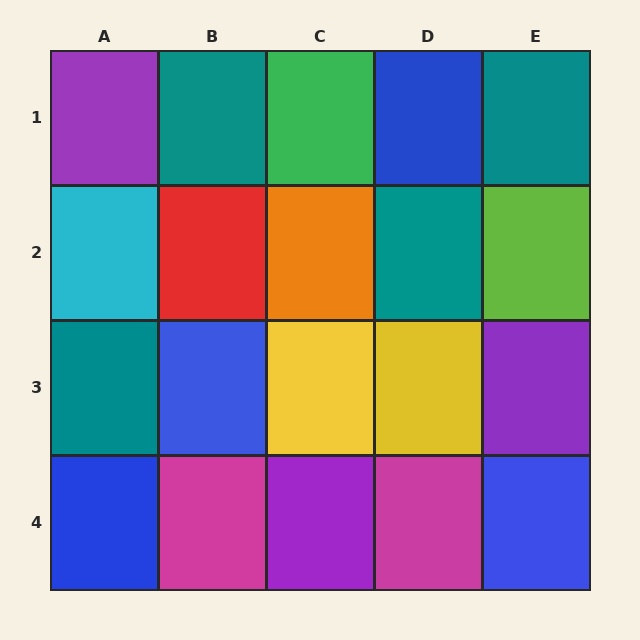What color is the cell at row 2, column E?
Lime.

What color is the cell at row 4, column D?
Magenta.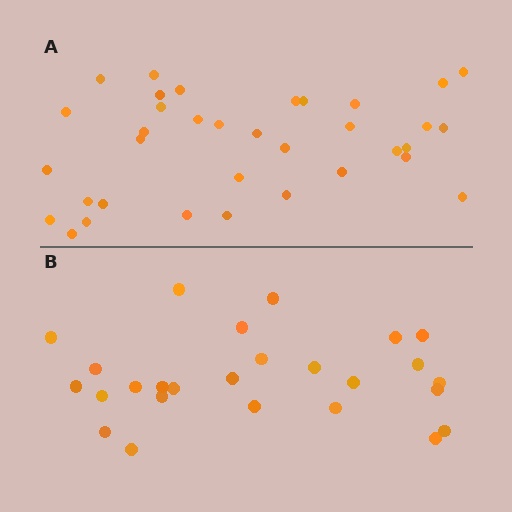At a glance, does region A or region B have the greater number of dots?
Region A (the top region) has more dots.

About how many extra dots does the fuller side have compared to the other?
Region A has roughly 8 or so more dots than region B.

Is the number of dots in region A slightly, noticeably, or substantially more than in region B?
Region A has noticeably more, but not dramatically so. The ratio is roughly 1.3 to 1.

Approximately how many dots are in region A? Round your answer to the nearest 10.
About 40 dots. (The exact count is 35, which rounds to 40.)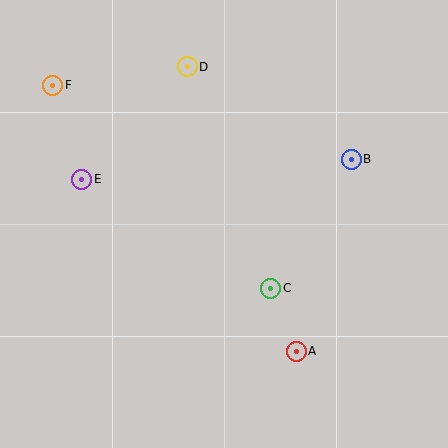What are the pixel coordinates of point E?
Point E is at (82, 179).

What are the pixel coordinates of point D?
Point D is at (187, 67).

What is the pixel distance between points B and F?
The distance between B and F is 308 pixels.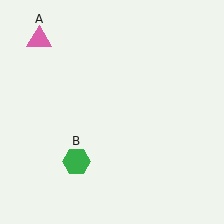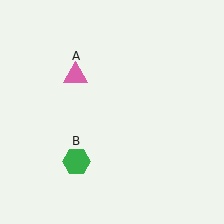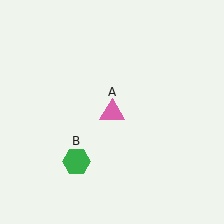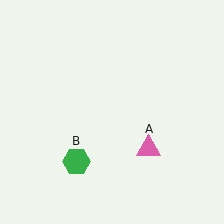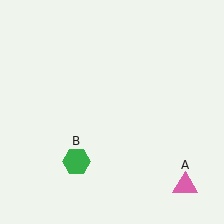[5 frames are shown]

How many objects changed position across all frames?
1 object changed position: pink triangle (object A).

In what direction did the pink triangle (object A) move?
The pink triangle (object A) moved down and to the right.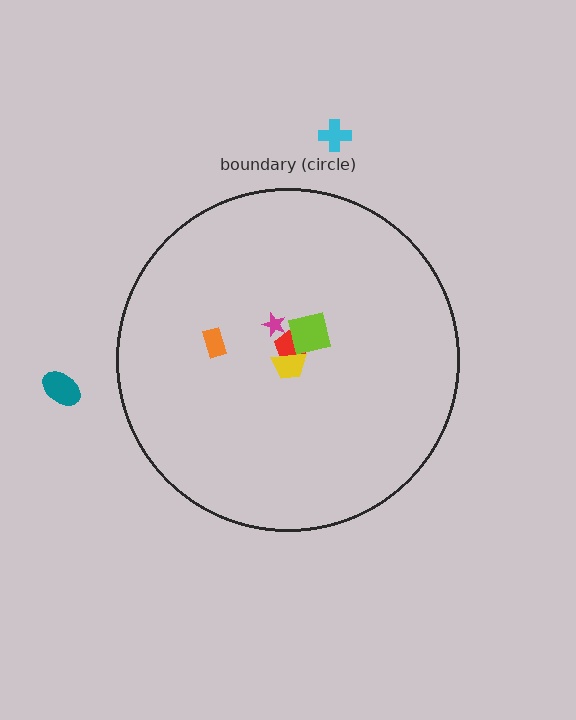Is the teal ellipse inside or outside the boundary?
Outside.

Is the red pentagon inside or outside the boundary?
Inside.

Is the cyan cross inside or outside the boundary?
Outside.